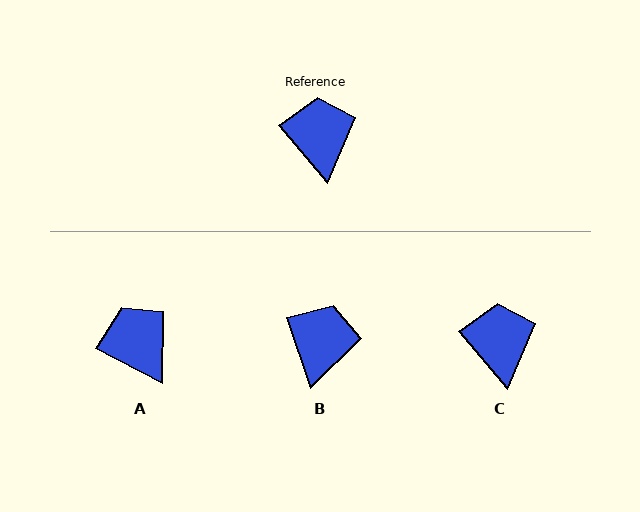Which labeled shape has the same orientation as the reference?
C.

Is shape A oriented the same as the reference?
No, it is off by about 22 degrees.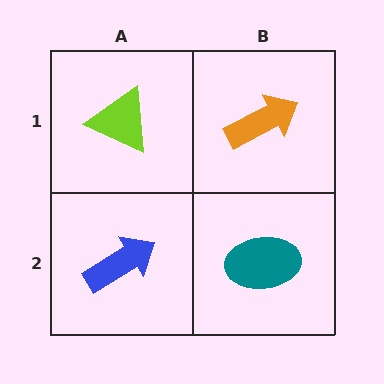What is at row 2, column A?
A blue arrow.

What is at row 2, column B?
A teal ellipse.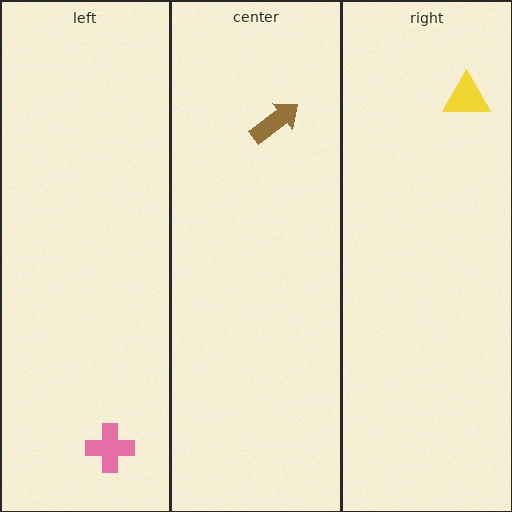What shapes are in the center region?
The brown arrow.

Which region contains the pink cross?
The left region.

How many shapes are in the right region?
1.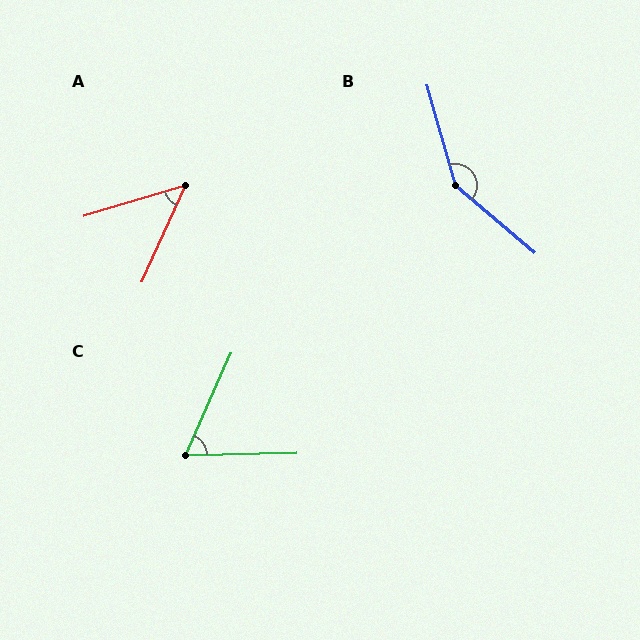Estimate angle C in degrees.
Approximately 65 degrees.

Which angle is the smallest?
A, at approximately 49 degrees.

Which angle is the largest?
B, at approximately 147 degrees.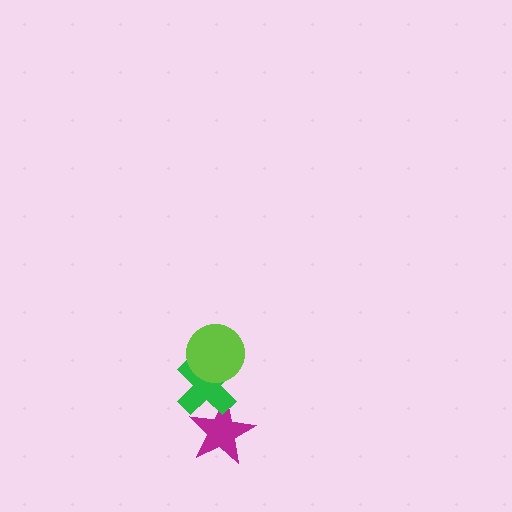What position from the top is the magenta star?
The magenta star is 3rd from the top.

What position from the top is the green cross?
The green cross is 2nd from the top.